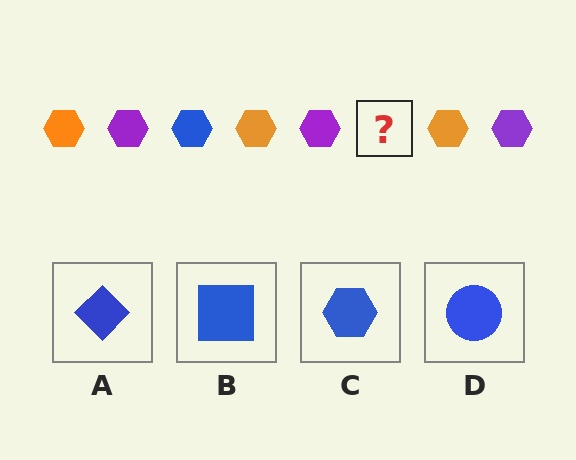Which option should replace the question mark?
Option C.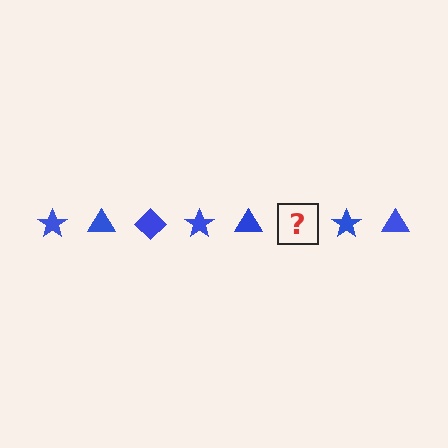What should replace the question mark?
The question mark should be replaced with a blue diamond.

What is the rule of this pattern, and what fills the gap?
The rule is that the pattern cycles through star, triangle, diamond shapes in blue. The gap should be filled with a blue diamond.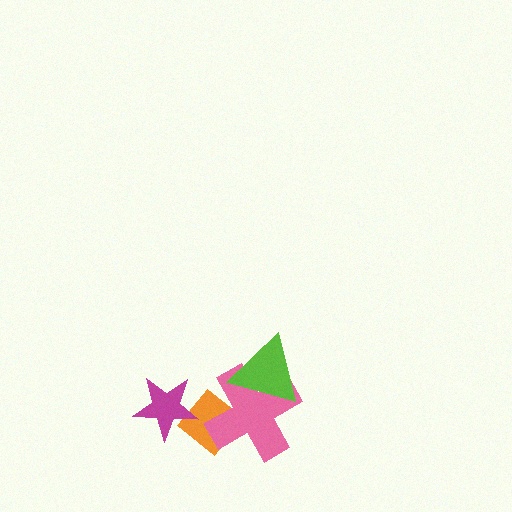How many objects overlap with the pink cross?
2 objects overlap with the pink cross.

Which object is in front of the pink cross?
The lime triangle is in front of the pink cross.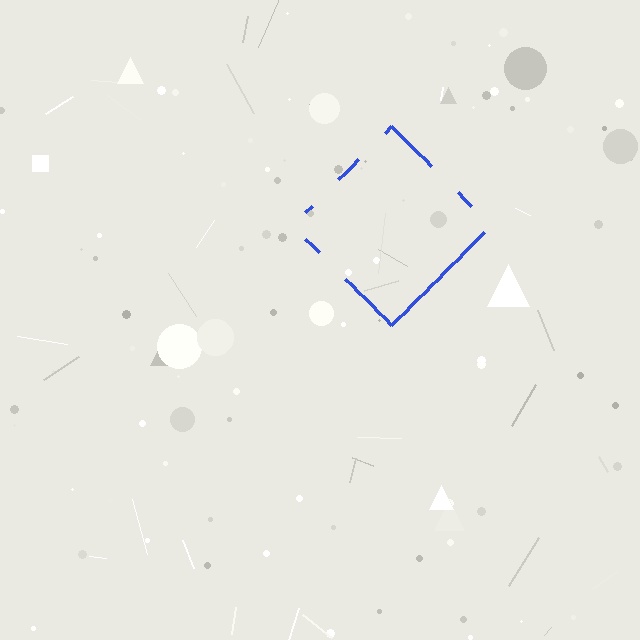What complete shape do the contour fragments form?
The contour fragments form a diamond.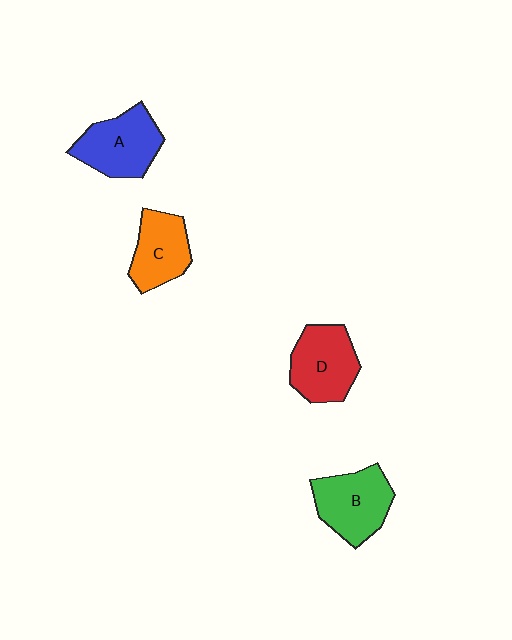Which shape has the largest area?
Shape A (blue).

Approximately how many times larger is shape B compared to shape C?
Approximately 1.2 times.